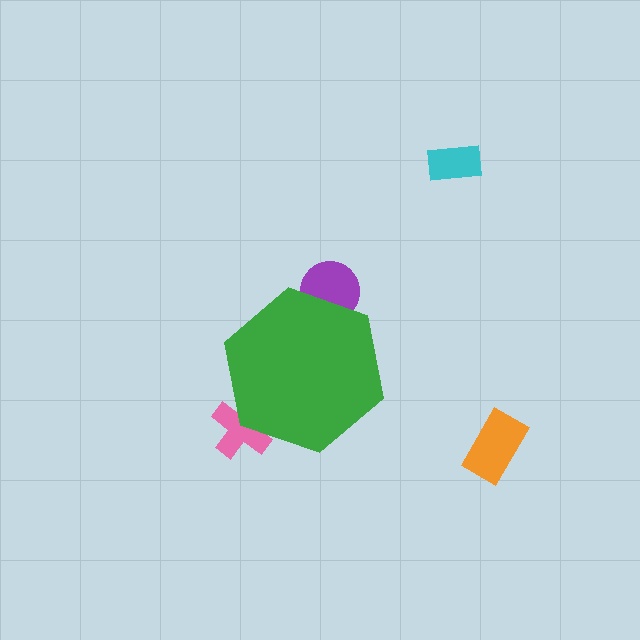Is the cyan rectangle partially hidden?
No, the cyan rectangle is fully visible.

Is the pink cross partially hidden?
Yes, the pink cross is partially hidden behind the green hexagon.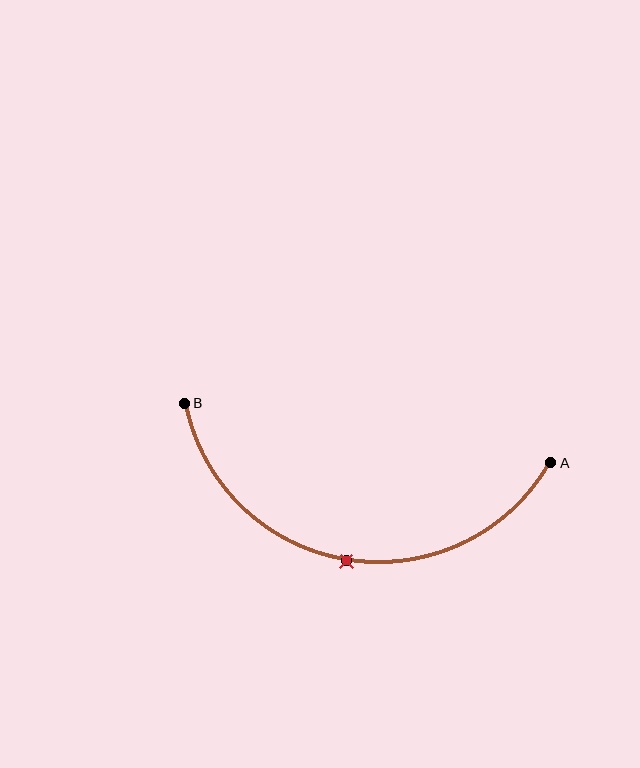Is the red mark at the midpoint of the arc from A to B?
Yes. The red mark lies on the arc at equal arc-length from both A and B — it is the arc midpoint.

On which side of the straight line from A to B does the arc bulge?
The arc bulges below the straight line connecting A and B.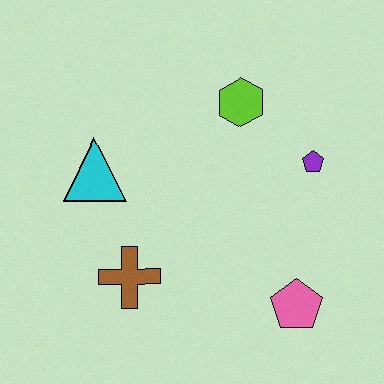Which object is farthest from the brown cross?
The purple pentagon is farthest from the brown cross.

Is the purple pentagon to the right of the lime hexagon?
Yes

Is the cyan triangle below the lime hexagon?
Yes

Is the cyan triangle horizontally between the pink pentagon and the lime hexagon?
No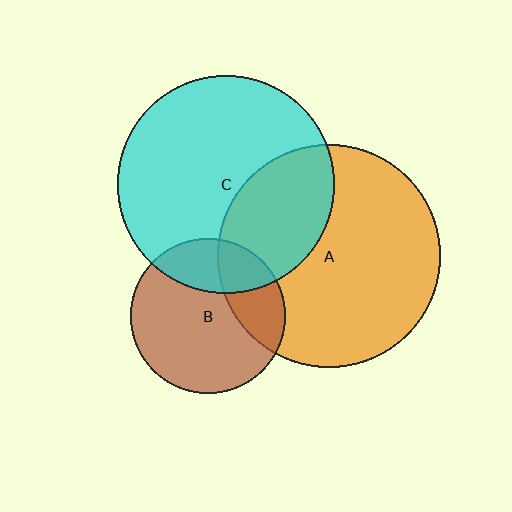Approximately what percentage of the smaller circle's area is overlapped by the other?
Approximately 25%.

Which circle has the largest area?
Circle A (orange).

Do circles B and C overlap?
Yes.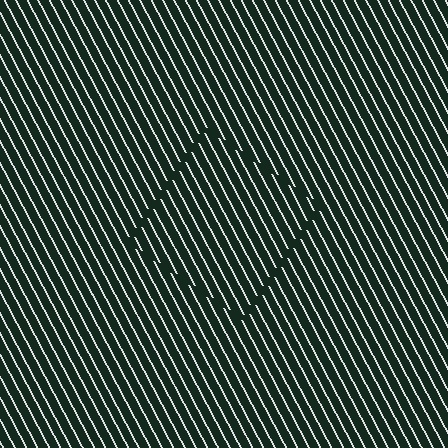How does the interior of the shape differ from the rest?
The interior of the shape contains the same grating, shifted by half a period — the contour is defined by the phase discontinuity where line-ends from the inner and outer gratings abut.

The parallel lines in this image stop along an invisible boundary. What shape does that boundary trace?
An illusory square. The interior of the shape contains the same grating, shifted by half a period — the contour is defined by the phase discontinuity where line-ends from the inner and outer gratings abut.